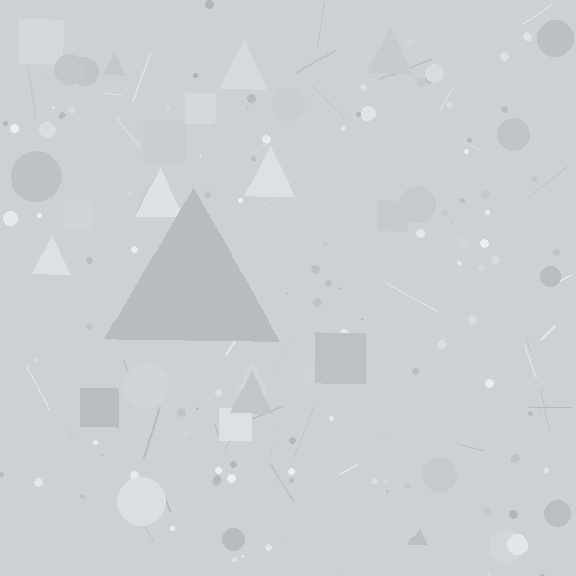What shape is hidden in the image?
A triangle is hidden in the image.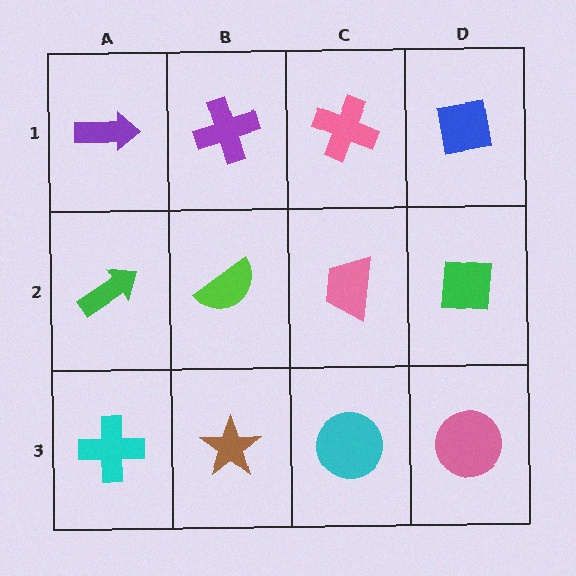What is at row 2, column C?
A pink trapezoid.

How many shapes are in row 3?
4 shapes.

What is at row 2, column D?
A green square.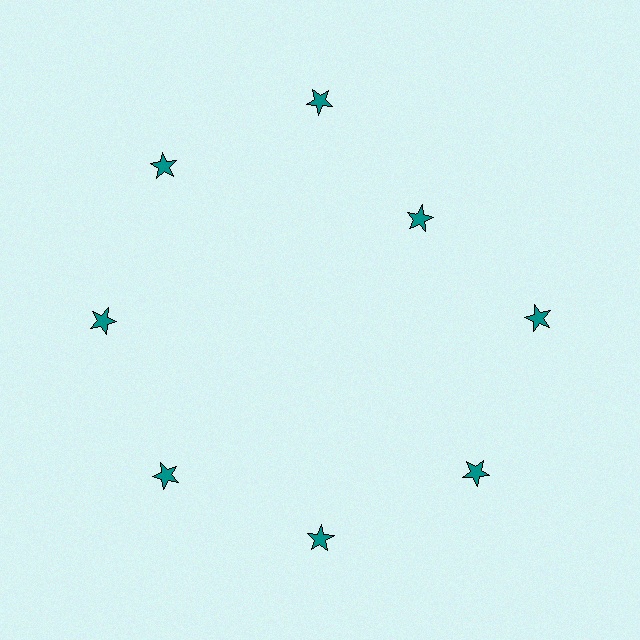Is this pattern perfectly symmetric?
No. The 8 teal stars are arranged in a ring, but one element near the 2 o'clock position is pulled inward toward the center, breaking the 8-fold rotational symmetry.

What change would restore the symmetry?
The symmetry would be restored by moving it outward, back onto the ring so that all 8 stars sit at equal angles and equal distance from the center.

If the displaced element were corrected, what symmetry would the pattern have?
It would have 8-fold rotational symmetry — the pattern would map onto itself every 45 degrees.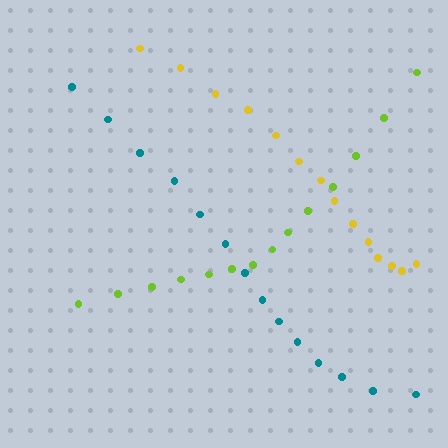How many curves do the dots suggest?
There are 3 distinct paths.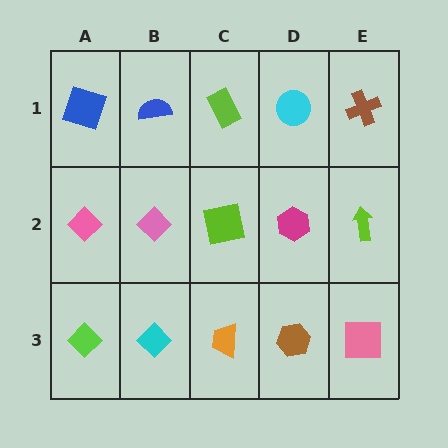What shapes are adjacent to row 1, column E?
A lime arrow (row 2, column E), a cyan circle (row 1, column D).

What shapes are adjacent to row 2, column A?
A blue square (row 1, column A), a lime diamond (row 3, column A), a pink diamond (row 2, column B).